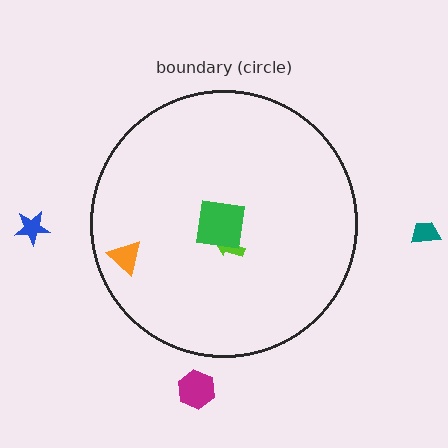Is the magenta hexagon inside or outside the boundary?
Outside.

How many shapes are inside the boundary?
3 inside, 3 outside.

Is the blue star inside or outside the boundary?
Outside.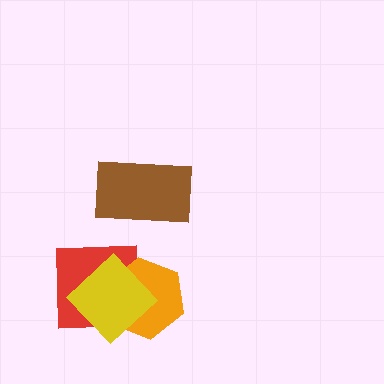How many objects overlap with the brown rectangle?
0 objects overlap with the brown rectangle.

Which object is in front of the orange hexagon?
The yellow diamond is in front of the orange hexagon.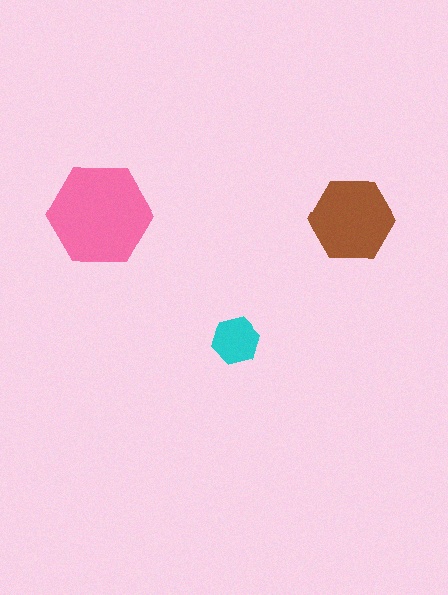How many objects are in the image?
There are 3 objects in the image.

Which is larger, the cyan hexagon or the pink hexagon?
The pink one.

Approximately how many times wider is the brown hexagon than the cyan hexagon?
About 2 times wider.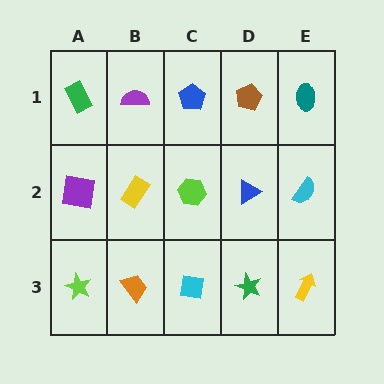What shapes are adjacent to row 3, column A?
A purple square (row 2, column A), an orange trapezoid (row 3, column B).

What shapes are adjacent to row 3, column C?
A lime hexagon (row 2, column C), an orange trapezoid (row 3, column B), a green star (row 3, column D).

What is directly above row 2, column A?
A green rectangle.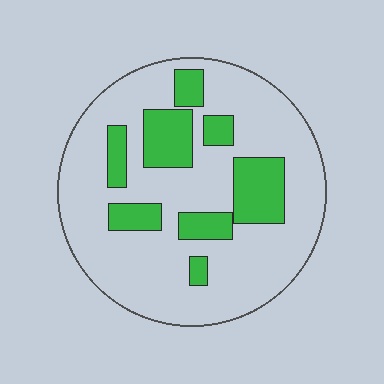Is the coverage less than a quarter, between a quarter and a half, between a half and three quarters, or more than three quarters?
Less than a quarter.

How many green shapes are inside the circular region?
8.